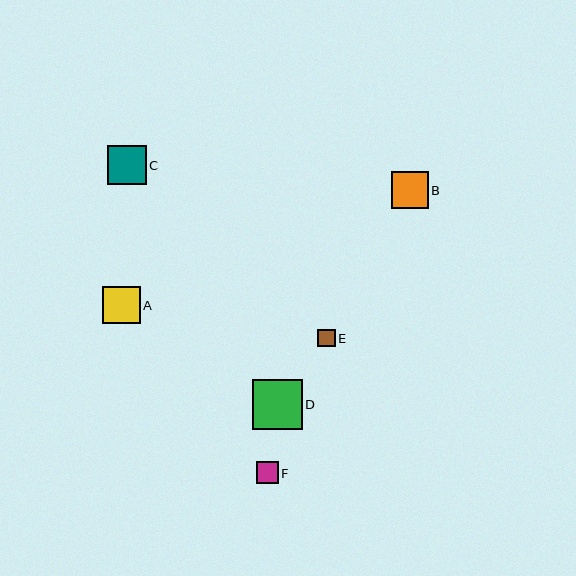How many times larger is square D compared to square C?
Square D is approximately 1.3 times the size of square C.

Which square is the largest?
Square D is the largest with a size of approximately 50 pixels.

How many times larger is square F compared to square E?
Square F is approximately 1.2 times the size of square E.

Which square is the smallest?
Square E is the smallest with a size of approximately 18 pixels.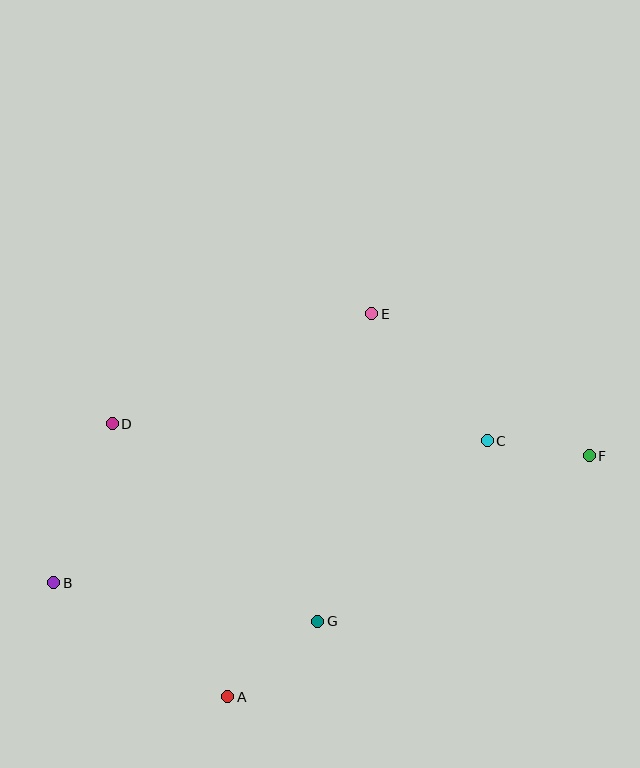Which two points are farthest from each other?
Points B and F are farthest from each other.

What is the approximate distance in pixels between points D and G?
The distance between D and G is approximately 285 pixels.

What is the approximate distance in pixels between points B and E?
The distance between B and E is approximately 416 pixels.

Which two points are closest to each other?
Points C and F are closest to each other.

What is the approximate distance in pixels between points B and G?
The distance between B and G is approximately 267 pixels.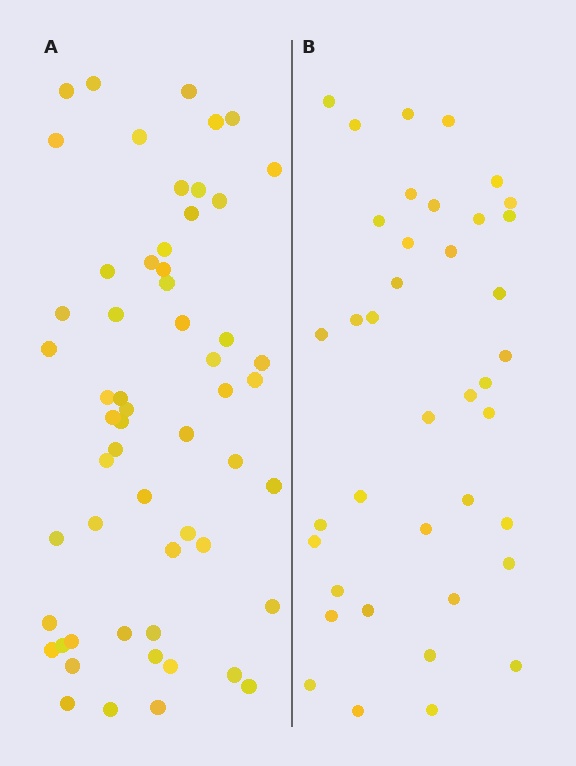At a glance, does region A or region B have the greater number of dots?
Region A (the left region) has more dots.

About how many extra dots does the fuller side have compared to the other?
Region A has approximately 20 more dots than region B.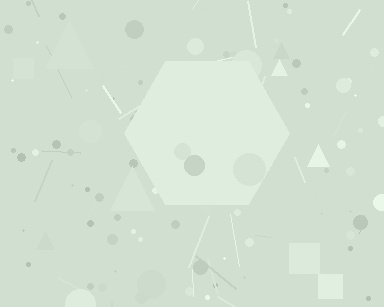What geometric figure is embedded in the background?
A hexagon is embedded in the background.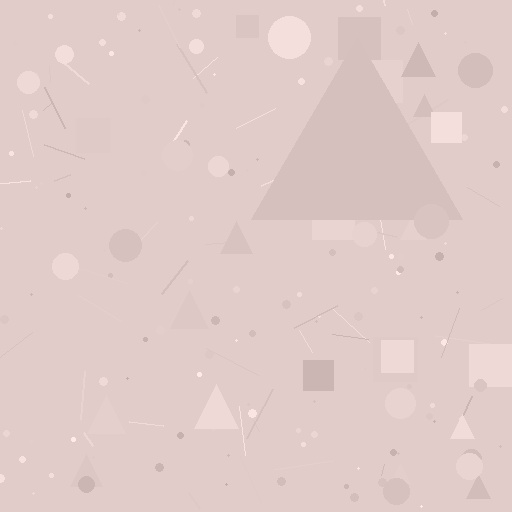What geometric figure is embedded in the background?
A triangle is embedded in the background.